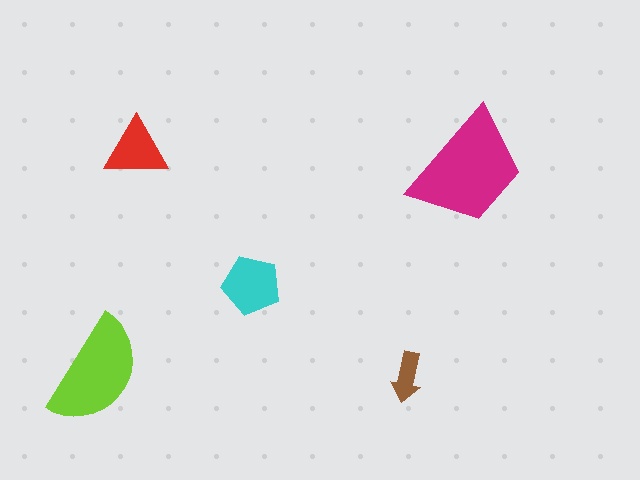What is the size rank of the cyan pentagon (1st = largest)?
3rd.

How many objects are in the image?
There are 5 objects in the image.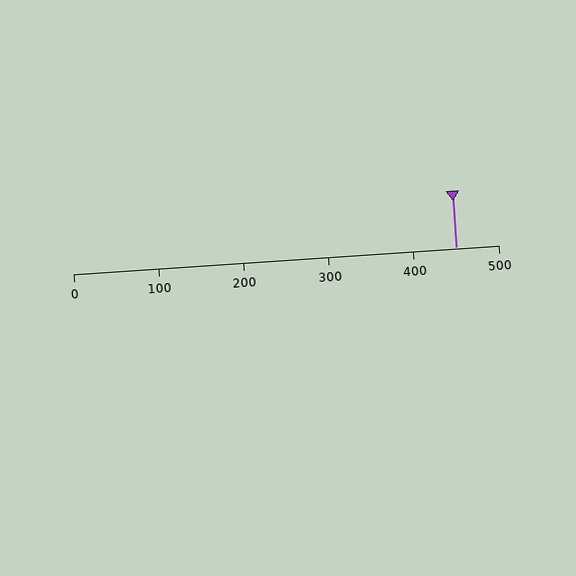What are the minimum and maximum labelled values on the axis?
The axis runs from 0 to 500.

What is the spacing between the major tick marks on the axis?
The major ticks are spaced 100 apart.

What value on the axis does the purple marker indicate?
The marker indicates approximately 450.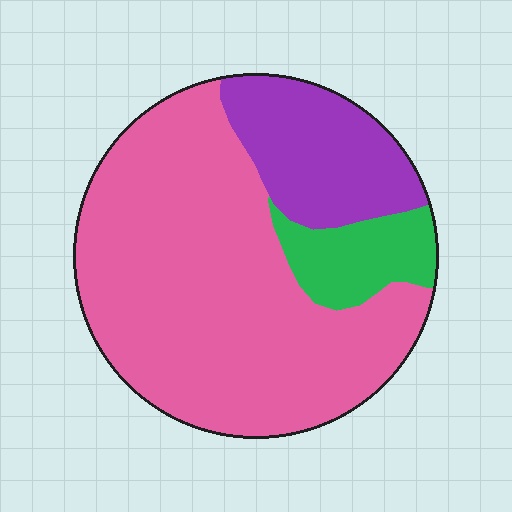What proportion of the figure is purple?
Purple covers 20% of the figure.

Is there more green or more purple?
Purple.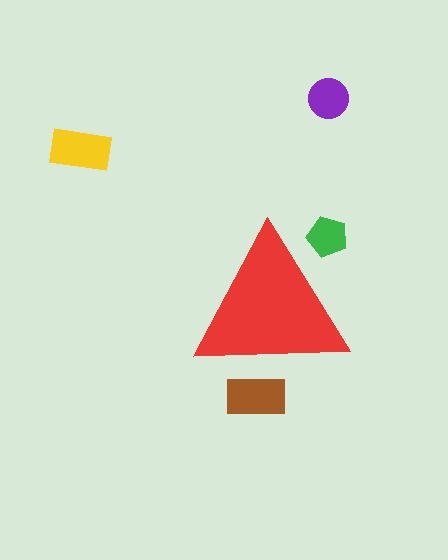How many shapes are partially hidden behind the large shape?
2 shapes are partially hidden.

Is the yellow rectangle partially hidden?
No, the yellow rectangle is fully visible.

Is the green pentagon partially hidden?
Yes, the green pentagon is partially hidden behind the red triangle.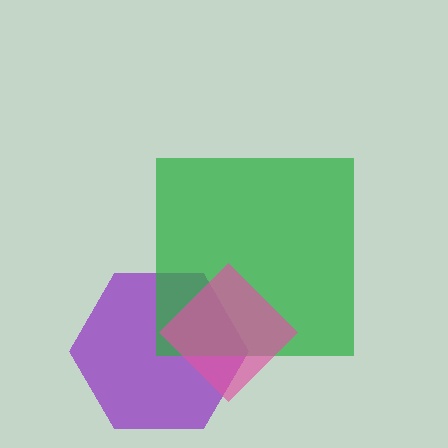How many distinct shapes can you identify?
There are 3 distinct shapes: a purple hexagon, a green square, a pink diamond.